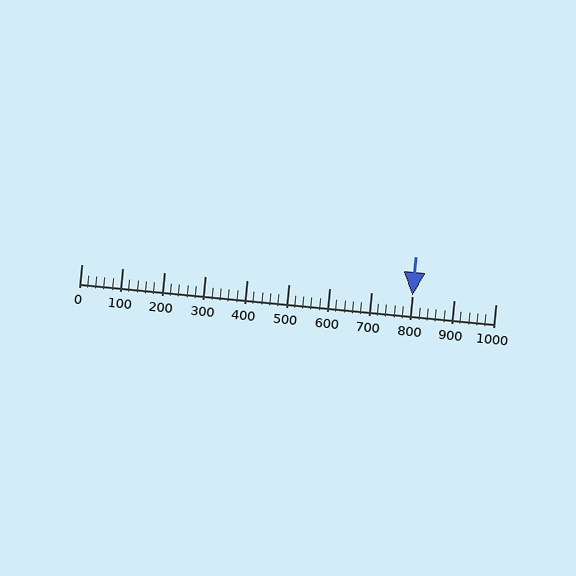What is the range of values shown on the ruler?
The ruler shows values from 0 to 1000.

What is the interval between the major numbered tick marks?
The major tick marks are spaced 100 units apart.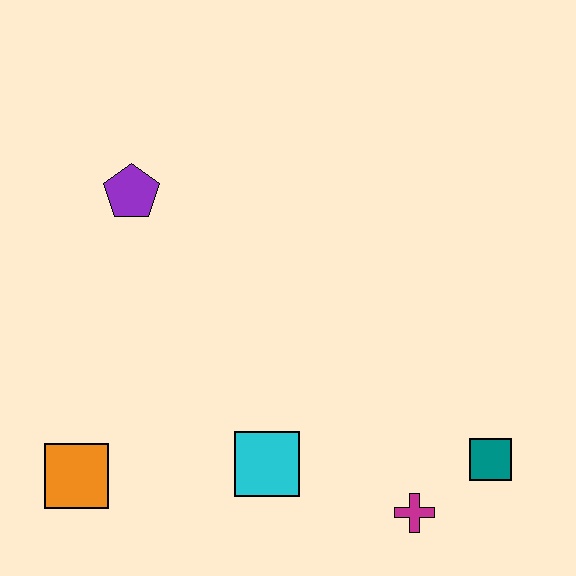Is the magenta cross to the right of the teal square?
No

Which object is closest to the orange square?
The cyan square is closest to the orange square.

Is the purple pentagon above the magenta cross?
Yes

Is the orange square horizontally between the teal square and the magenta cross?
No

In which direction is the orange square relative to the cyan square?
The orange square is to the left of the cyan square.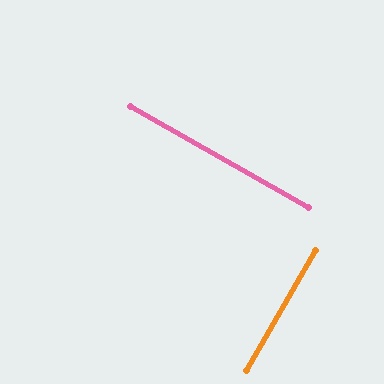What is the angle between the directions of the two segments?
Approximately 90 degrees.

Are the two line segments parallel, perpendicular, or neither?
Perpendicular — they meet at approximately 90°.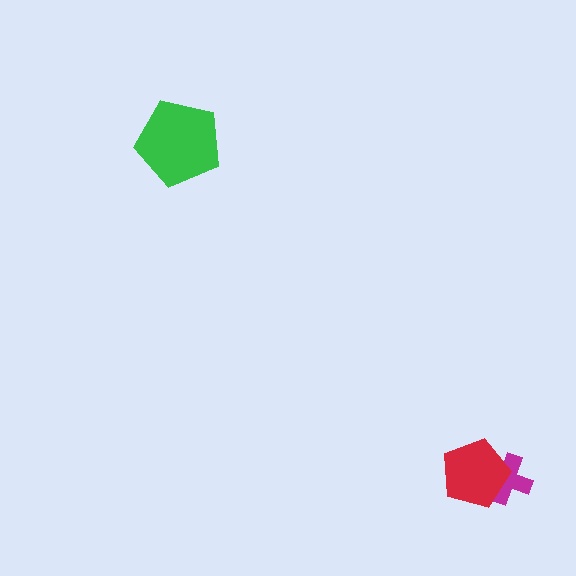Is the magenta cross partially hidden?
Yes, it is partially covered by another shape.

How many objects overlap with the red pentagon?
1 object overlaps with the red pentagon.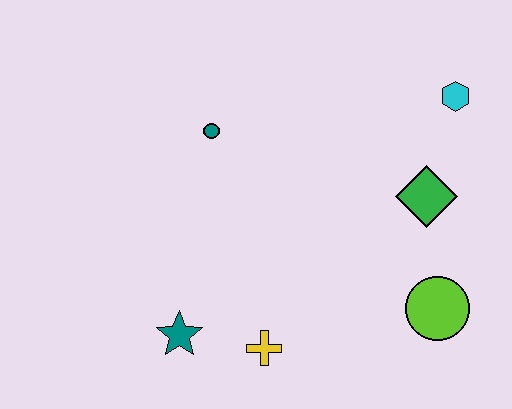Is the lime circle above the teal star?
Yes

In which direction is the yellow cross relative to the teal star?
The yellow cross is to the right of the teal star.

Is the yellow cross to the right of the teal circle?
Yes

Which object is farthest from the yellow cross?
The cyan hexagon is farthest from the yellow cross.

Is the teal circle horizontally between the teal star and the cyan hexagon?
Yes